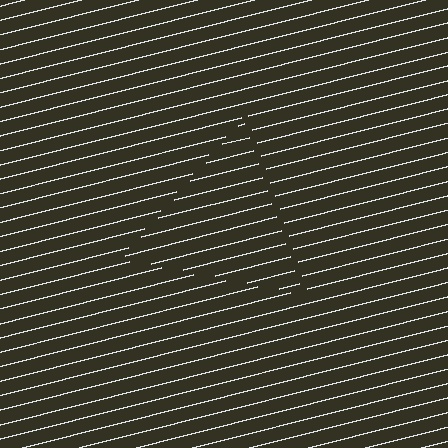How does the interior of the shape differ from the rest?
The interior of the shape contains the same grating, shifted by half a period — the contour is defined by the phase discontinuity where line-ends from the inner and outer gratings abut.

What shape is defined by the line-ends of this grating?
An illusory triangle. The interior of the shape contains the same grating, shifted by half a period — the contour is defined by the phase discontinuity where line-ends from the inner and outer gratings abut.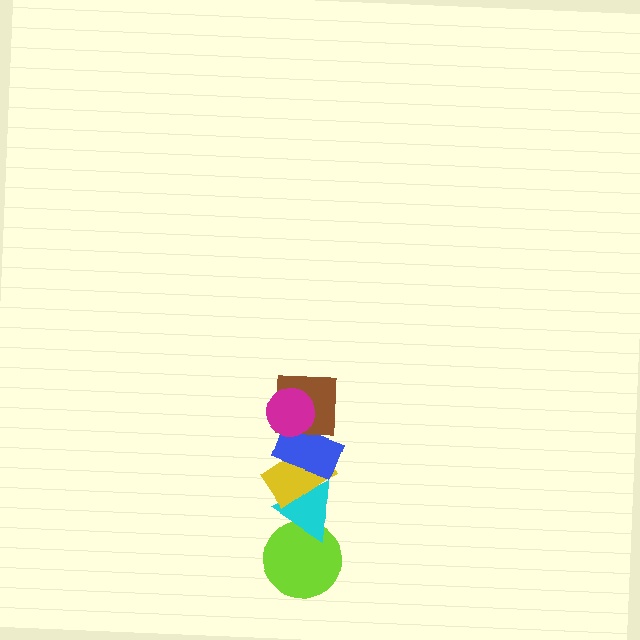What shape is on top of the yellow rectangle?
The blue rectangle is on top of the yellow rectangle.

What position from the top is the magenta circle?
The magenta circle is 1st from the top.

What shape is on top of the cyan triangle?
The yellow rectangle is on top of the cyan triangle.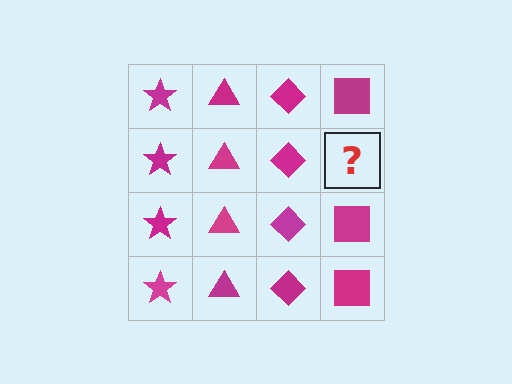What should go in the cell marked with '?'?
The missing cell should contain a magenta square.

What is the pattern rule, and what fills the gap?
The rule is that each column has a consistent shape. The gap should be filled with a magenta square.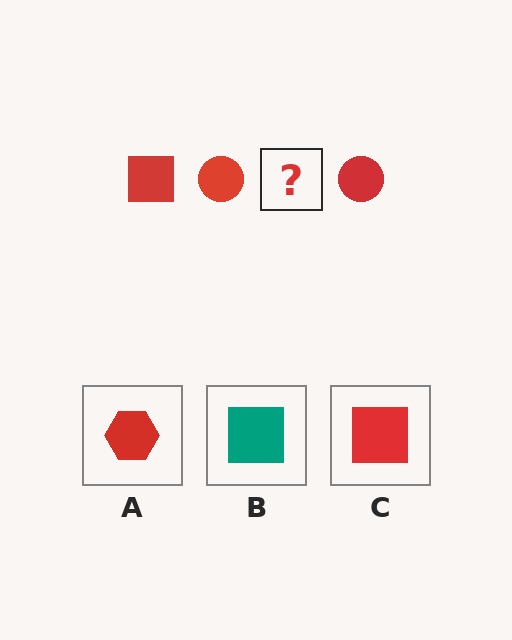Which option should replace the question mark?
Option C.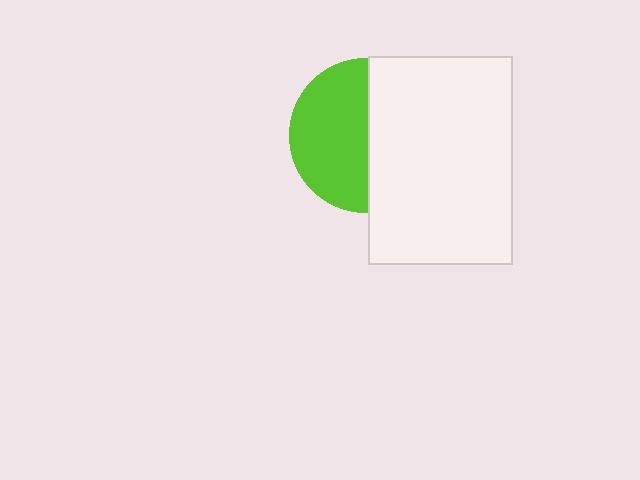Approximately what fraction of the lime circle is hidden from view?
Roughly 49% of the lime circle is hidden behind the white rectangle.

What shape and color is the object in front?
The object in front is a white rectangle.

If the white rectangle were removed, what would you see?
You would see the complete lime circle.